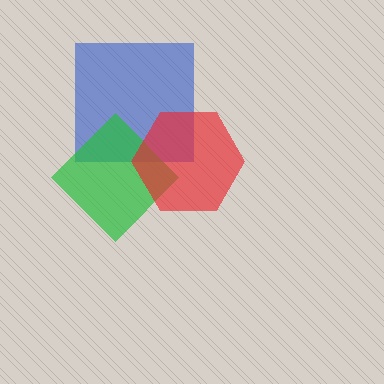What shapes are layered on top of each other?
The layered shapes are: a blue square, a green diamond, a red hexagon.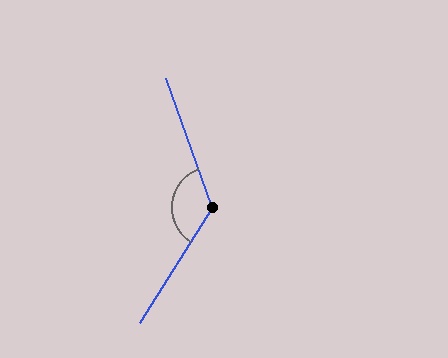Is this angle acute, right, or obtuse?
It is obtuse.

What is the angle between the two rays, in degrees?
Approximately 128 degrees.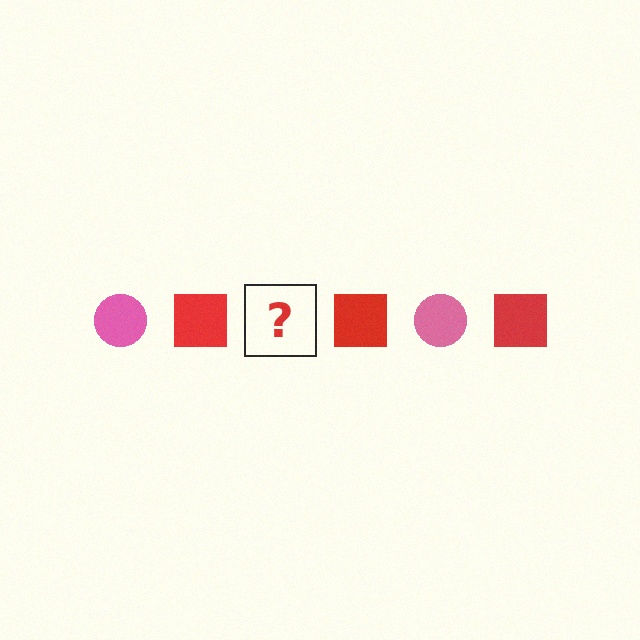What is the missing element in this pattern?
The missing element is a pink circle.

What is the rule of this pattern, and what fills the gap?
The rule is that the pattern alternates between pink circle and red square. The gap should be filled with a pink circle.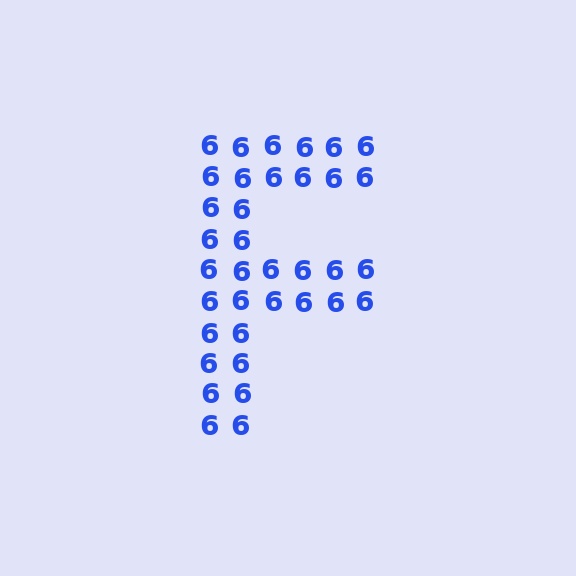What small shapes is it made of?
It is made of small digit 6's.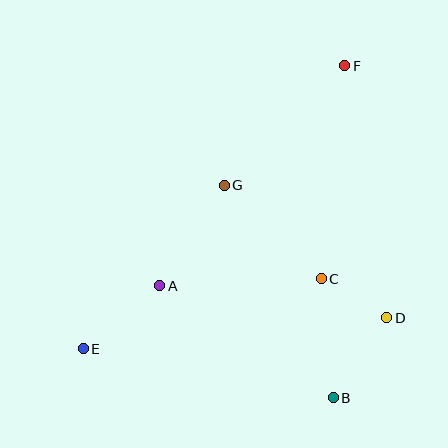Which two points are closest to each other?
Points C and D are closest to each other.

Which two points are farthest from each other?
Points E and F are farthest from each other.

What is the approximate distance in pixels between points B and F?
The distance between B and F is approximately 333 pixels.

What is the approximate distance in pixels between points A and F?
The distance between A and F is approximately 288 pixels.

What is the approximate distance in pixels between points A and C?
The distance between A and C is approximately 161 pixels.